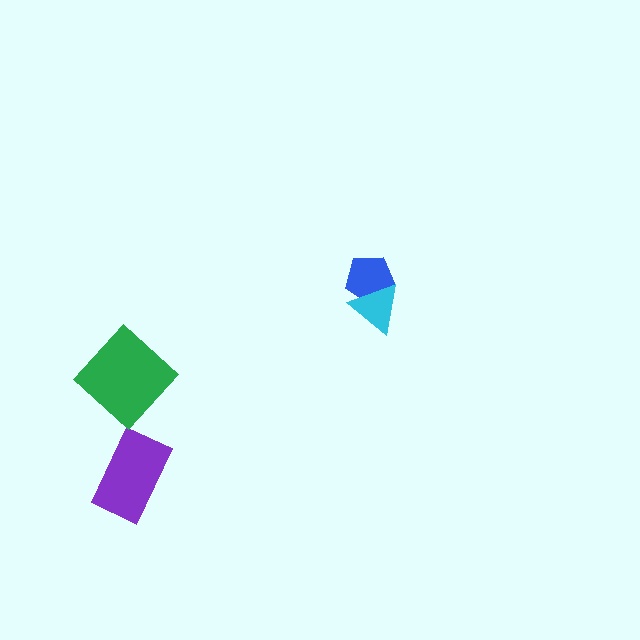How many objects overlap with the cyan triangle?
1 object overlaps with the cyan triangle.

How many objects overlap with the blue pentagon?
1 object overlaps with the blue pentagon.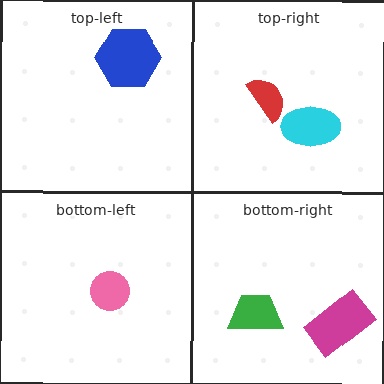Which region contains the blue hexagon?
The top-left region.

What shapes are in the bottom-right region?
The green trapezoid, the magenta rectangle.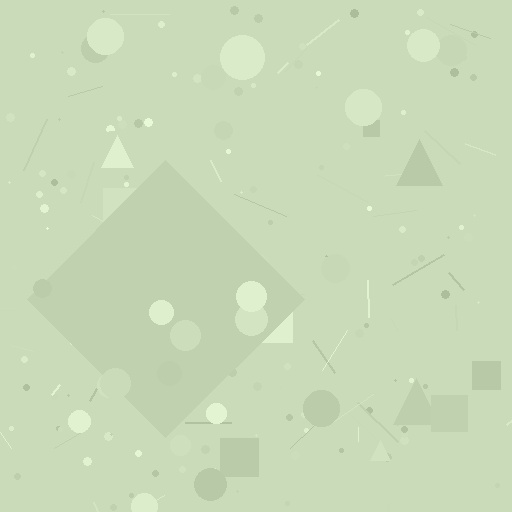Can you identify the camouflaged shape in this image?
The camouflaged shape is a diamond.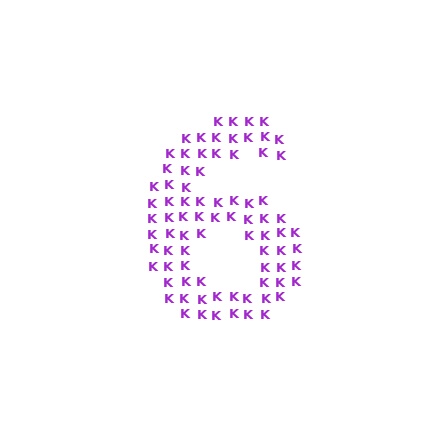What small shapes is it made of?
It is made of small letter K's.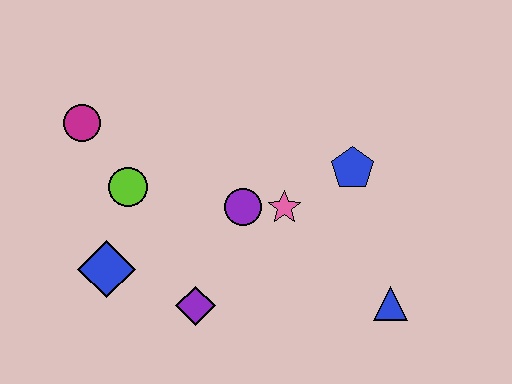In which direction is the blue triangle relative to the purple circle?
The blue triangle is to the right of the purple circle.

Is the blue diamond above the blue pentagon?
No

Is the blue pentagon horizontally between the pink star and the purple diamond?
No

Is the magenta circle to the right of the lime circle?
No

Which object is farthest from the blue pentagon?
The magenta circle is farthest from the blue pentagon.